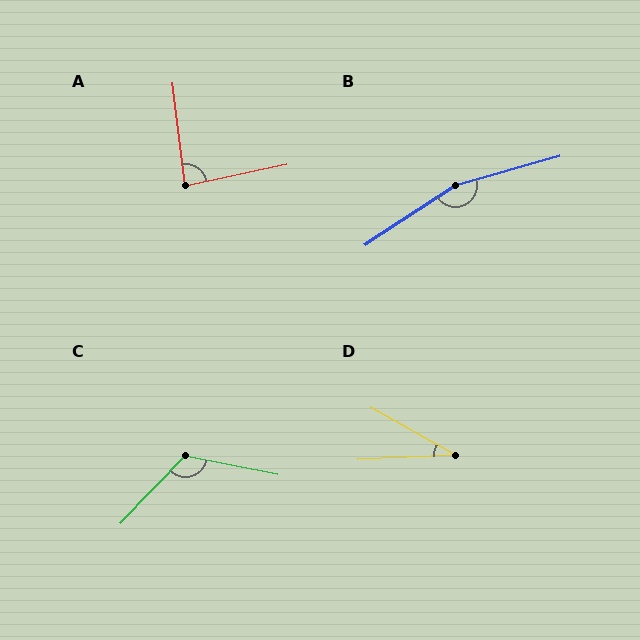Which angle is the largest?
B, at approximately 162 degrees.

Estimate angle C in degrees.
Approximately 123 degrees.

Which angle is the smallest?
D, at approximately 32 degrees.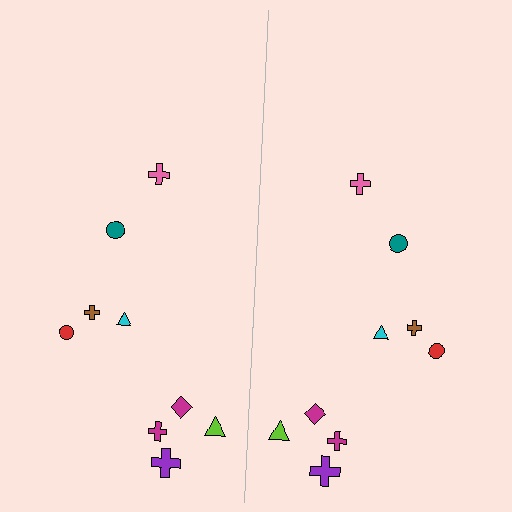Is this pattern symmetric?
Yes, this pattern has bilateral (reflection) symmetry.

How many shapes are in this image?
There are 18 shapes in this image.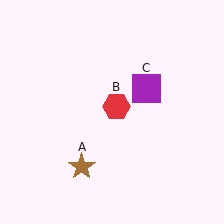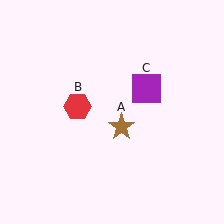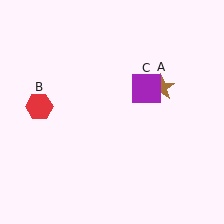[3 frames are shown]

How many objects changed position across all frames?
2 objects changed position: brown star (object A), red hexagon (object B).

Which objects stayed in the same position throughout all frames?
Purple square (object C) remained stationary.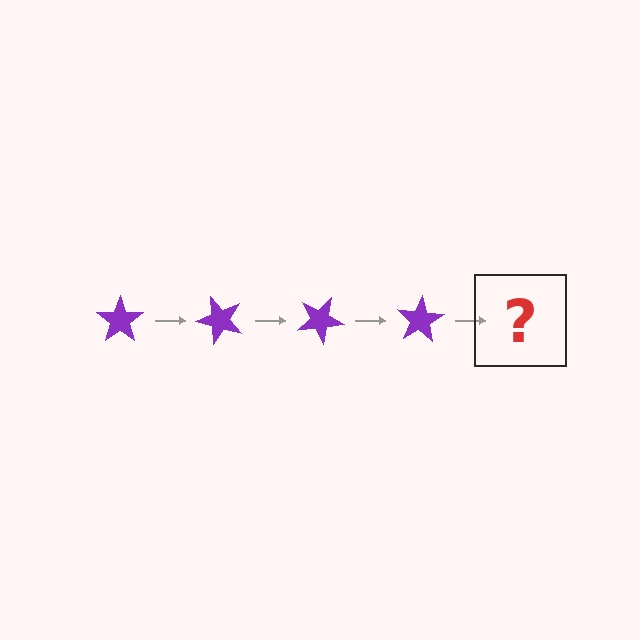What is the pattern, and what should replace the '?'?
The pattern is that the star rotates 50 degrees each step. The '?' should be a purple star rotated 200 degrees.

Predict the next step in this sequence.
The next step is a purple star rotated 200 degrees.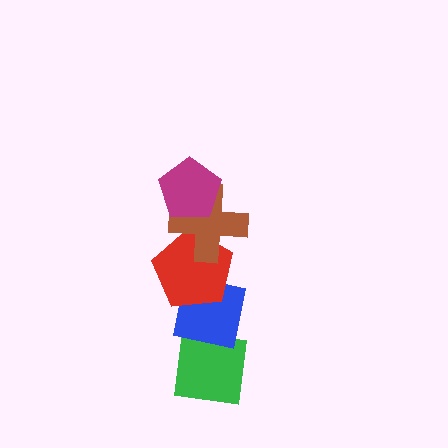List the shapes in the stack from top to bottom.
From top to bottom: the magenta pentagon, the brown cross, the red pentagon, the blue square, the green square.